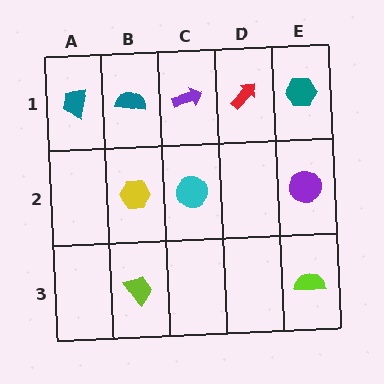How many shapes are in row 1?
5 shapes.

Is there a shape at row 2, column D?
No, that cell is empty.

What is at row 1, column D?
A red arrow.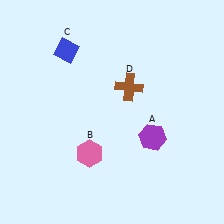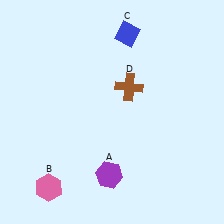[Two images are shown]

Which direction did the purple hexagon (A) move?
The purple hexagon (A) moved left.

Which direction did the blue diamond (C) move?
The blue diamond (C) moved right.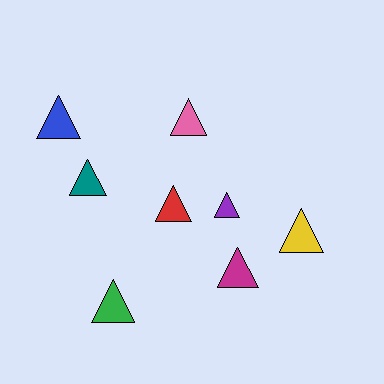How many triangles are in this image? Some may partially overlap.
There are 8 triangles.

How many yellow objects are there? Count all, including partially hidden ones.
There is 1 yellow object.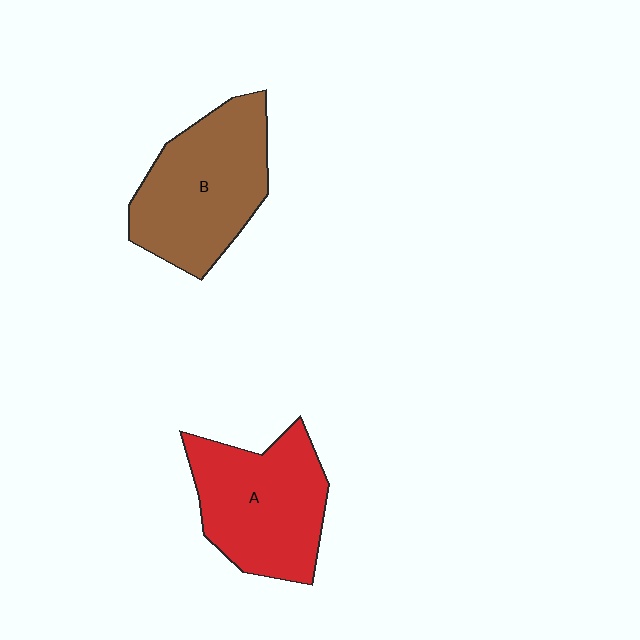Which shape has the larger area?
Shape B (brown).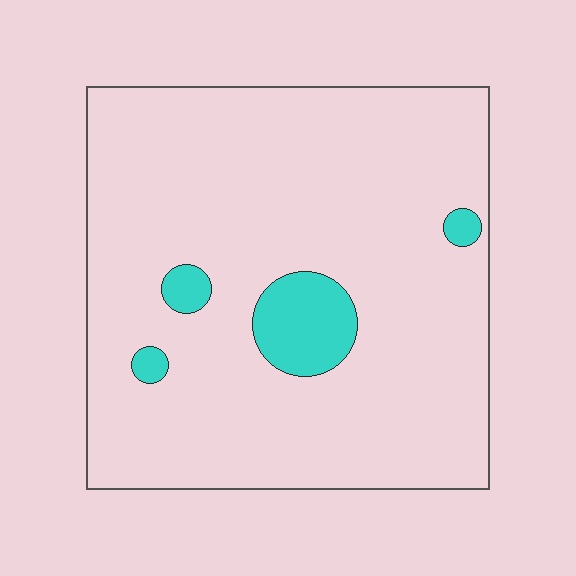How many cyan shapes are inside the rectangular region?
4.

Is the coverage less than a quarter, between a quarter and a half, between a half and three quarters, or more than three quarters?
Less than a quarter.